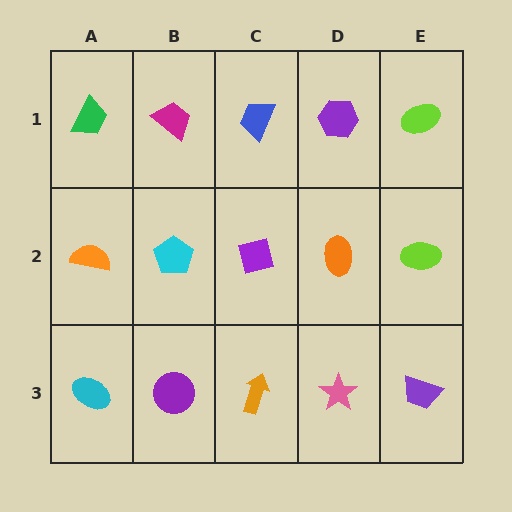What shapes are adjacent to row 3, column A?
An orange semicircle (row 2, column A), a purple circle (row 3, column B).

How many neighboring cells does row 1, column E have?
2.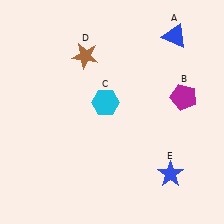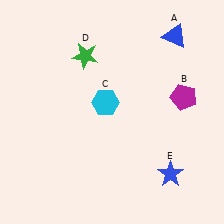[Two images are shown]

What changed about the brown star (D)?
In Image 1, D is brown. In Image 2, it changed to green.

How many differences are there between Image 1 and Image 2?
There is 1 difference between the two images.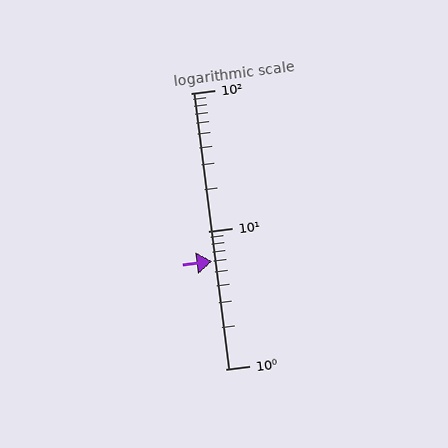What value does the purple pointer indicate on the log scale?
The pointer indicates approximately 6.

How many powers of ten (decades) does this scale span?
The scale spans 2 decades, from 1 to 100.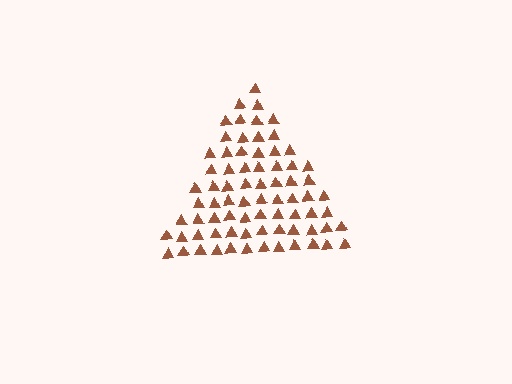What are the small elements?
The small elements are triangles.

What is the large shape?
The large shape is a triangle.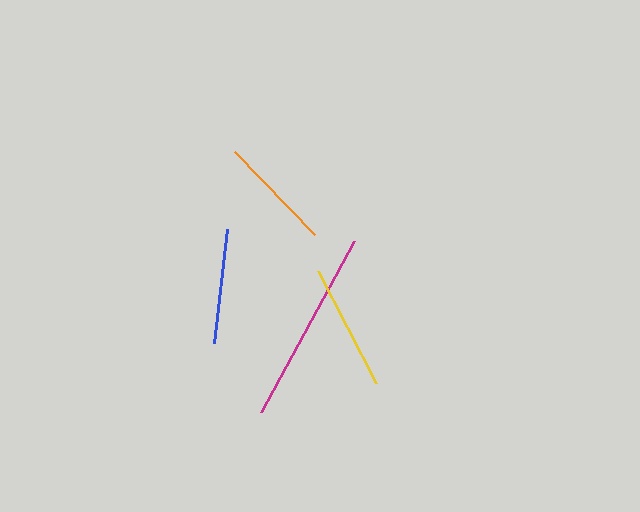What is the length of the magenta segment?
The magenta segment is approximately 194 pixels long.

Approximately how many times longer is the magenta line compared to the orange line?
The magenta line is approximately 1.7 times the length of the orange line.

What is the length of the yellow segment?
The yellow segment is approximately 127 pixels long.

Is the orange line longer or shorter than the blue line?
The orange line is longer than the blue line.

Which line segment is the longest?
The magenta line is the longest at approximately 194 pixels.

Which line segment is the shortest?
The blue line is the shortest at approximately 115 pixels.